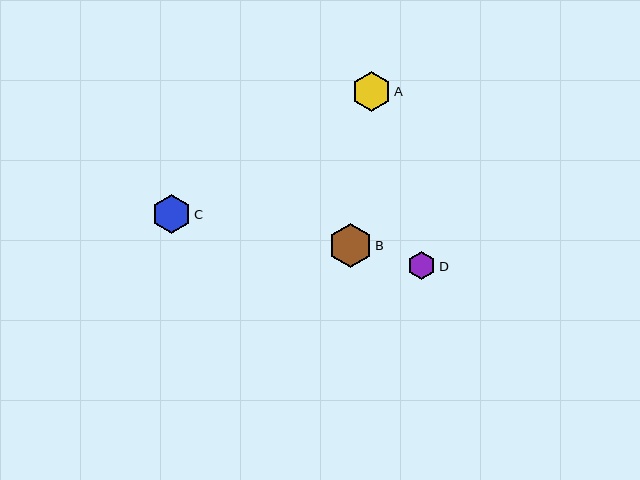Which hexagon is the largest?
Hexagon B is the largest with a size of approximately 44 pixels.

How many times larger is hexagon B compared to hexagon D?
Hexagon B is approximately 1.5 times the size of hexagon D.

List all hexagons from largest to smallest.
From largest to smallest: B, A, C, D.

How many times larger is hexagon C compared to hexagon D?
Hexagon C is approximately 1.4 times the size of hexagon D.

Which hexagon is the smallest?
Hexagon D is the smallest with a size of approximately 28 pixels.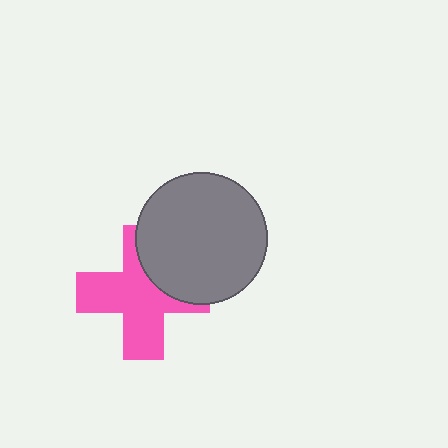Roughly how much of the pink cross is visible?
Most of it is visible (roughly 69%).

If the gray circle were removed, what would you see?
You would see the complete pink cross.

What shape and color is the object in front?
The object in front is a gray circle.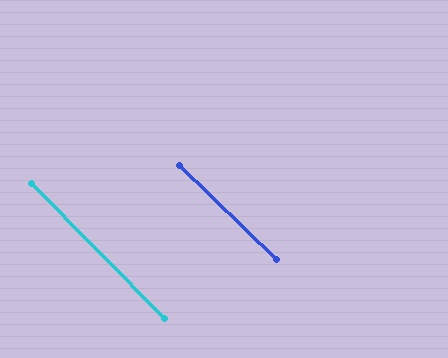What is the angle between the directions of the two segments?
Approximately 1 degree.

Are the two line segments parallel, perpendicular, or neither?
Parallel — their directions differ by only 1.4°.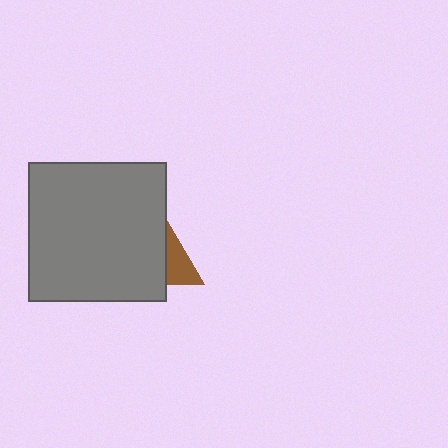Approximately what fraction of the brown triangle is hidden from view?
Roughly 64% of the brown triangle is hidden behind the gray square.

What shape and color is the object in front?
The object in front is a gray square.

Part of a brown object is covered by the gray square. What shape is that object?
It is a triangle.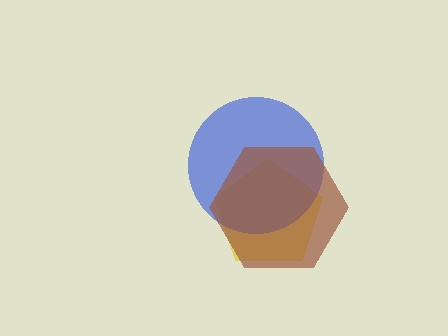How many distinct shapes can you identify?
There are 3 distinct shapes: a yellow pentagon, a blue circle, a brown hexagon.